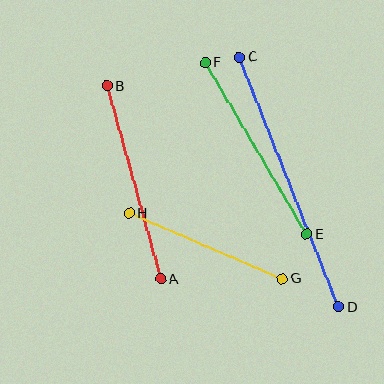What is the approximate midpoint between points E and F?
The midpoint is at approximately (256, 148) pixels.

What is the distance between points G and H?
The distance is approximately 167 pixels.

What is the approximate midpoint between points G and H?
The midpoint is at approximately (206, 246) pixels.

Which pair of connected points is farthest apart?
Points C and D are farthest apart.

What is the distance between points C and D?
The distance is approximately 269 pixels.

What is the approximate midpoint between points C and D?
The midpoint is at approximately (289, 182) pixels.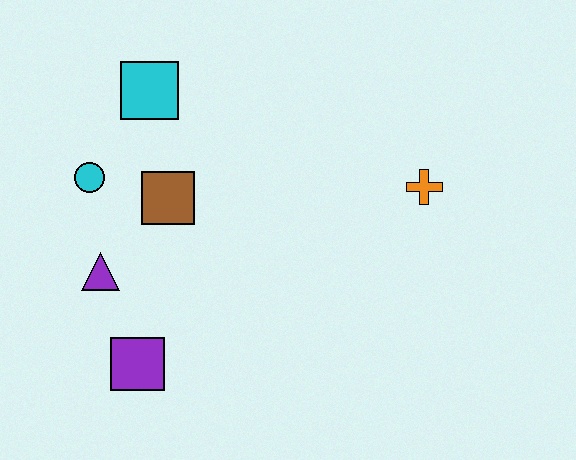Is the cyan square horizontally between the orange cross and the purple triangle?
Yes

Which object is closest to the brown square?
The cyan circle is closest to the brown square.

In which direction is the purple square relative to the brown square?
The purple square is below the brown square.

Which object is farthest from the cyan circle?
The orange cross is farthest from the cyan circle.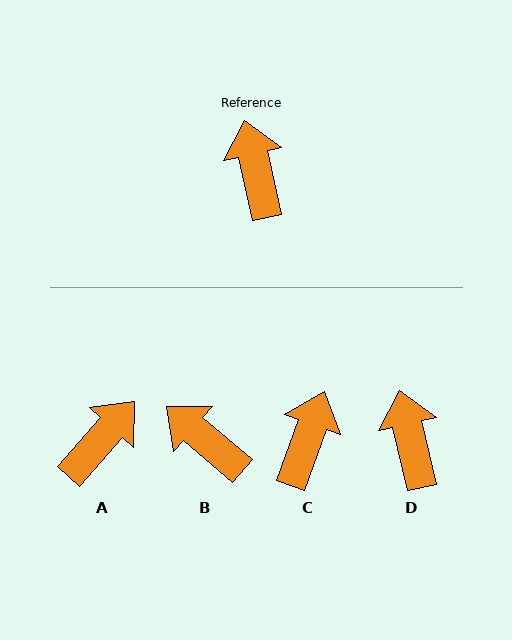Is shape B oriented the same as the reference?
No, it is off by about 36 degrees.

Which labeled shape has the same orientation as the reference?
D.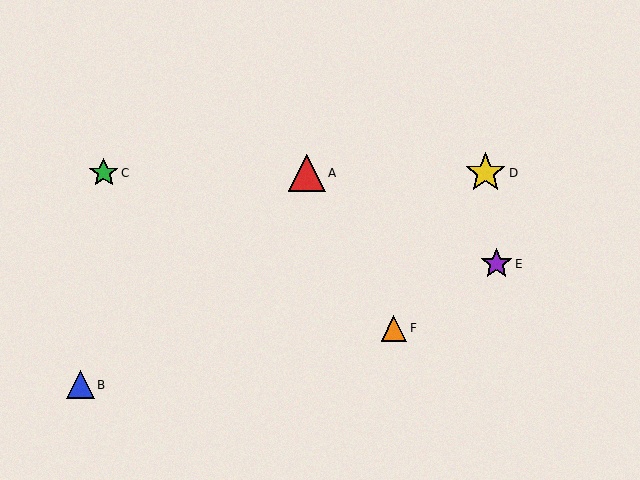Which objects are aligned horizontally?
Objects A, C, D are aligned horizontally.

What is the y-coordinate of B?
Object B is at y≈385.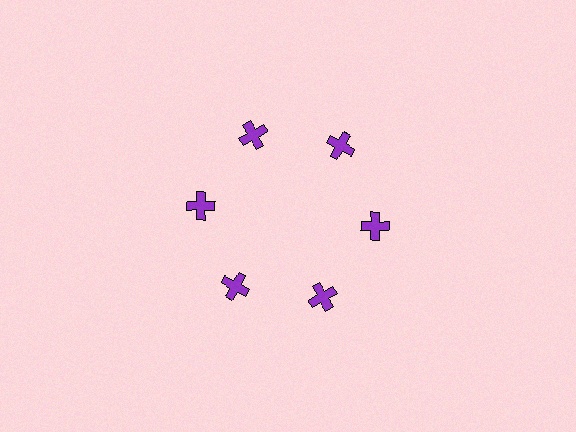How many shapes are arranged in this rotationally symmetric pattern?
There are 6 shapes, arranged in 6 groups of 1.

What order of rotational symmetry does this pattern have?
This pattern has 6-fold rotational symmetry.